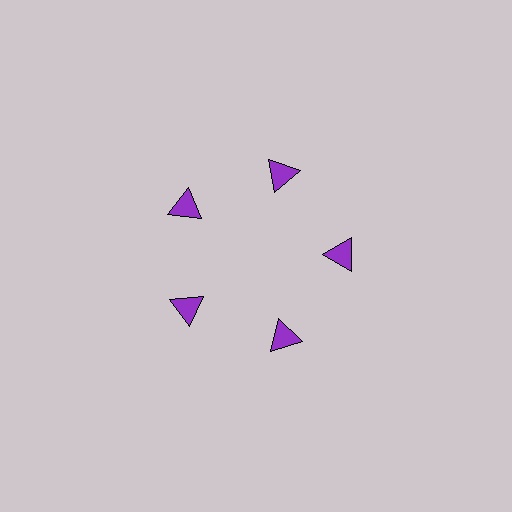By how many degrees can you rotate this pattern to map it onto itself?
The pattern maps onto itself every 72 degrees of rotation.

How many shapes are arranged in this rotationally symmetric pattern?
There are 5 shapes, arranged in 5 groups of 1.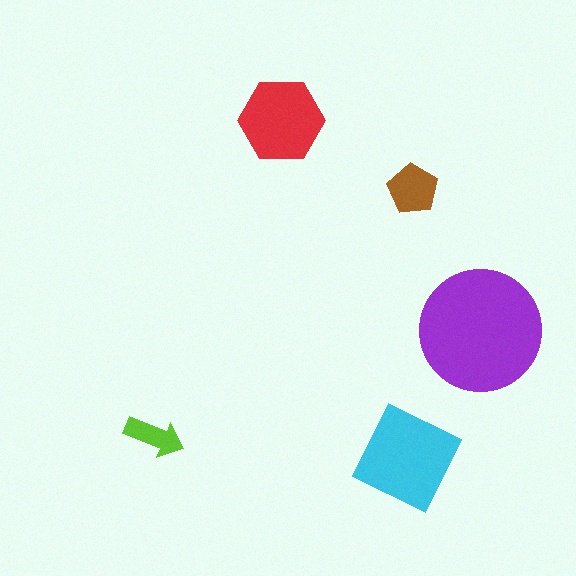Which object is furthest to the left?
The lime arrow is leftmost.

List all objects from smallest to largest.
The lime arrow, the brown pentagon, the red hexagon, the cyan square, the purple circle.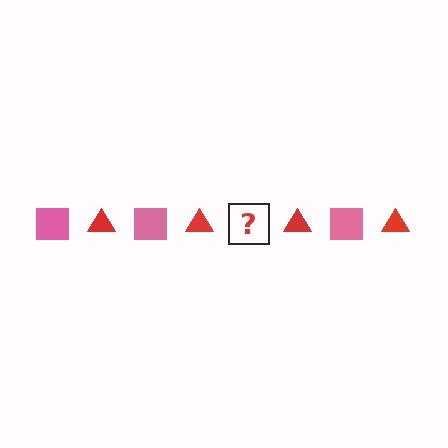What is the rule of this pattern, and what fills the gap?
The rule is that the pattern alternates between pink square and red triangle. The gap should be filled with a pink square.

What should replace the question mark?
The question mark should be replaced with a pink square.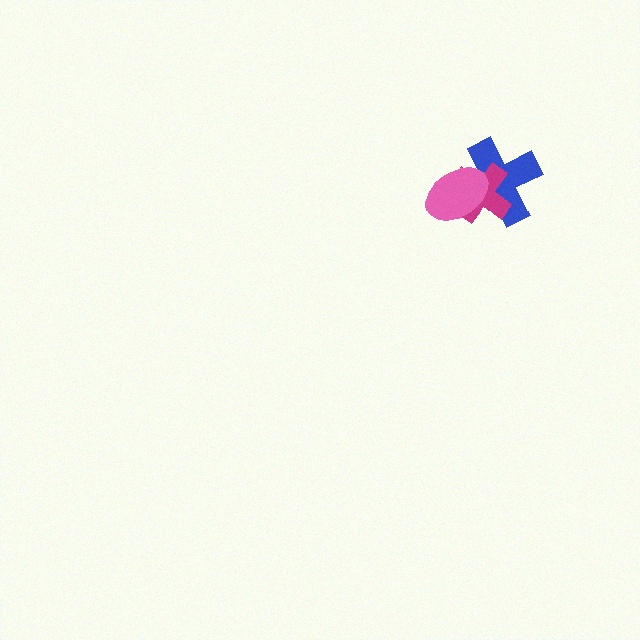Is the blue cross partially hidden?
Yes, it is partially covered by another shape.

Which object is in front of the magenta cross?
The pink ellipse is in front of the magenta cross.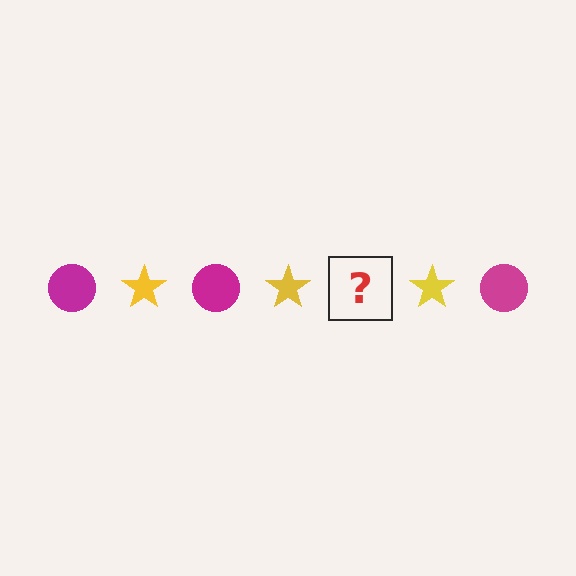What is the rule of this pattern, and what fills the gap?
The rule is that the pattern alternates between magenta circle and yellow star. The gap should be filled with a magenta circle.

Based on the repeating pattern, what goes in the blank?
The blank should be a magenta circle.